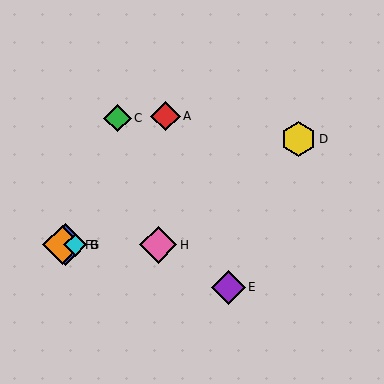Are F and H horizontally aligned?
Yes, both are at y≈245.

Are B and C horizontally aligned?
No, B is at y≈245 and C is at y≈118.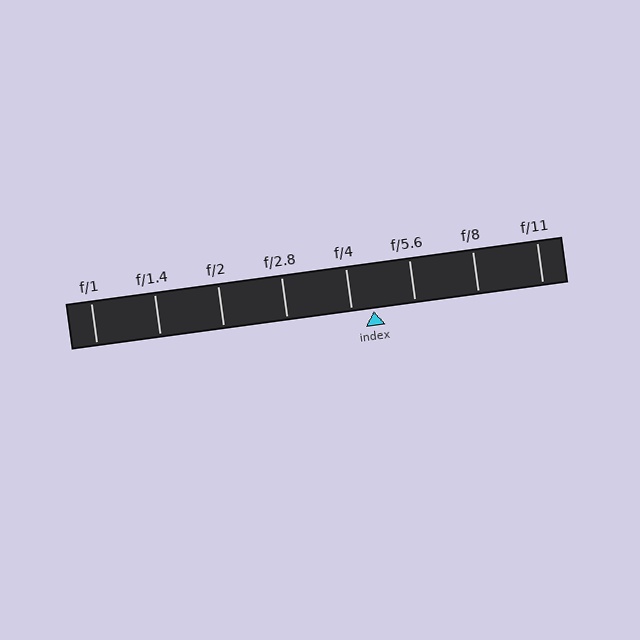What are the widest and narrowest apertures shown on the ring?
The widest aperture shown is f/1 and the narrowest is f/11.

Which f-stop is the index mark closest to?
The index mark is closest to f/4.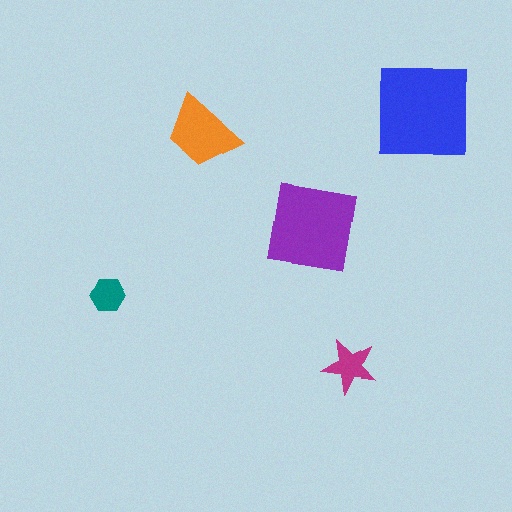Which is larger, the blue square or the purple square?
The blue square.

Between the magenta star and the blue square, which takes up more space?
The blue square.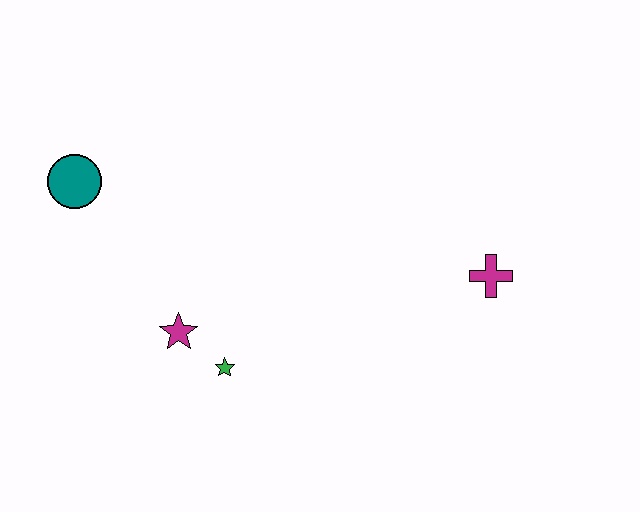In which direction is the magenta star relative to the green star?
The magenta star is to the left of the green star.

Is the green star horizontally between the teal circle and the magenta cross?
Yes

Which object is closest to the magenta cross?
The green star is closest to the magenta cross.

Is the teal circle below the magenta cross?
No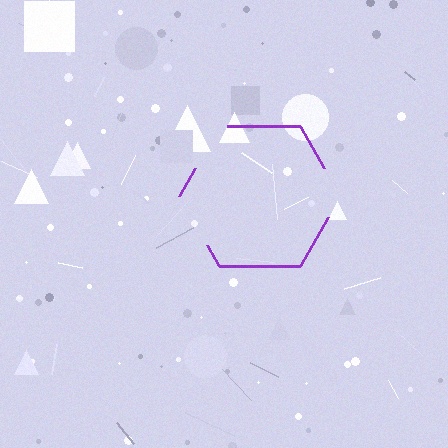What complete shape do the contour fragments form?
The contour fragments form a hexagon.